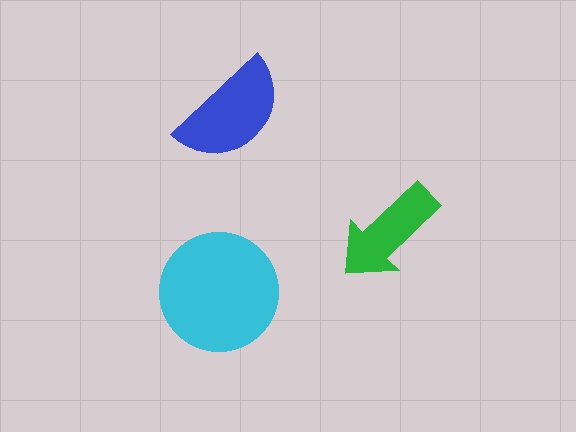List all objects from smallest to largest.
The green arrow, the blue semicircle, the cyan circle.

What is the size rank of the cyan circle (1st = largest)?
1st.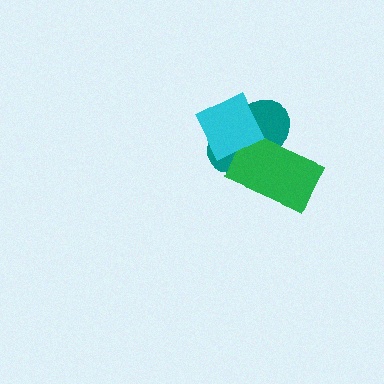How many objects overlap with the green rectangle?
1 object overlaps with the green rectangle.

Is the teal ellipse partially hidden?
Yes, it is partially covered by another shape.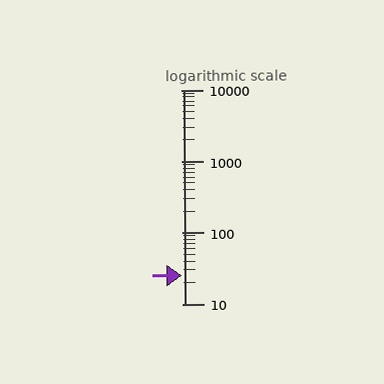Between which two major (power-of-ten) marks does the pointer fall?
The pointer is between 10 and 100.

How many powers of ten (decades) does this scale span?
The scale spans 3 decades, from 10 to 10000.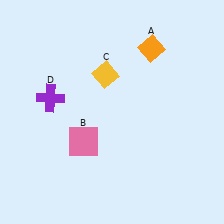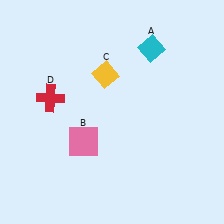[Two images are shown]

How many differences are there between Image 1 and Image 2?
There are 2 differences between the two images.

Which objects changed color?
A changed from orange to cyan. D changed from purple to red.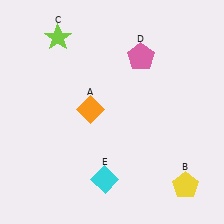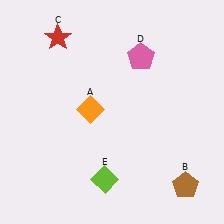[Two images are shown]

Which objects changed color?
B changed from yellow to brown. C changed from lime to red. E changed from cyan to lime.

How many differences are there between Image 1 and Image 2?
There are 3 differences between the two images.